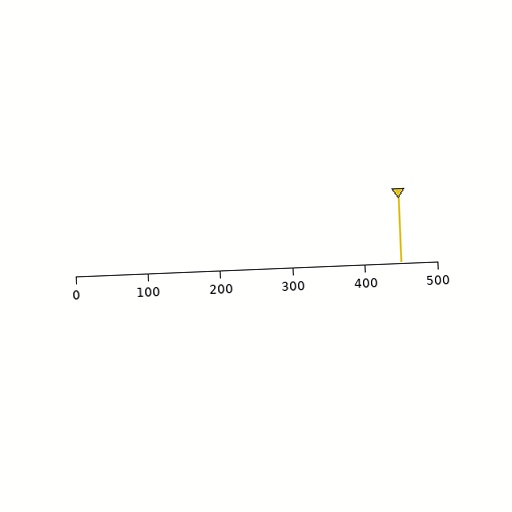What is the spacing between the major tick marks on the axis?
The major ticks are spaced 100 apart.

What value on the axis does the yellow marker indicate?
The marker indicates approximately 450.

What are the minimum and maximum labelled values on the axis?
The axis runs from 0 to 500.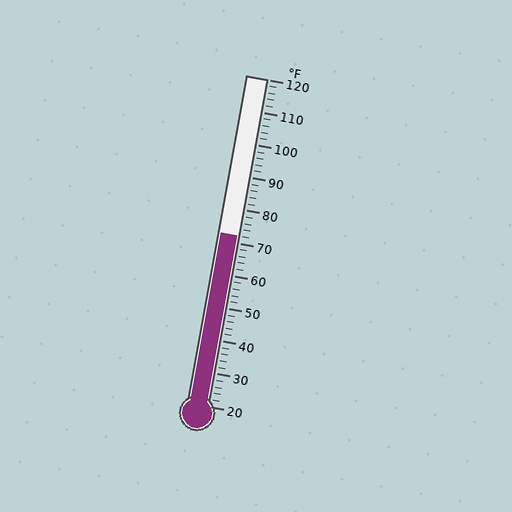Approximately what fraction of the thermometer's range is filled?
The thermometer is filled to approximately 50% of its range.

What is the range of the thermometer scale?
The thermometer scale ranges from 20°F to 120°F.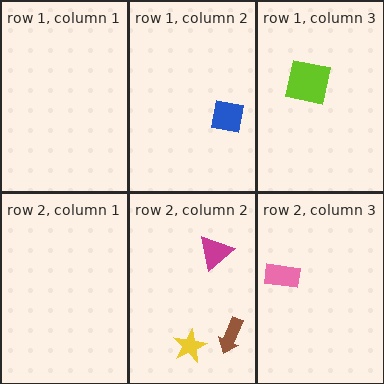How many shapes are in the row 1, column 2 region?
1.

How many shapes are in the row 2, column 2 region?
3.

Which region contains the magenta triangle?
The row 2, column 2 region.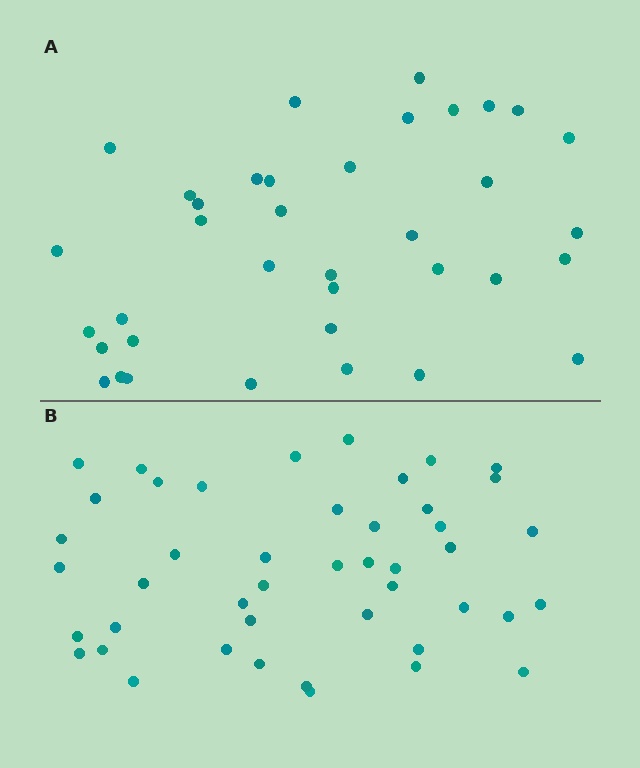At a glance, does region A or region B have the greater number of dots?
Region B (the bottom region) has more dots.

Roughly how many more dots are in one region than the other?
Region B has roughly 8 or so more dots than region A.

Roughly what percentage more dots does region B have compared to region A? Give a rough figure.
About 20% more.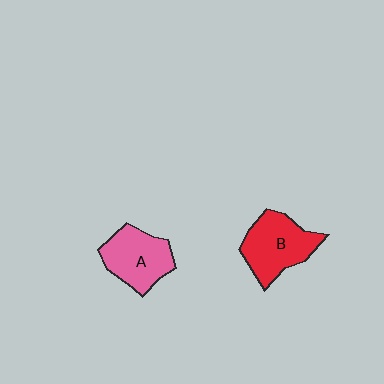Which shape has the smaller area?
Shape A (pink).